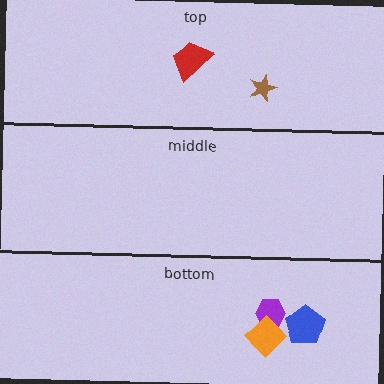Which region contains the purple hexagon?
The bottom region.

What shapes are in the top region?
The red trapezoid, the brown star.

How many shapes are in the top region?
2.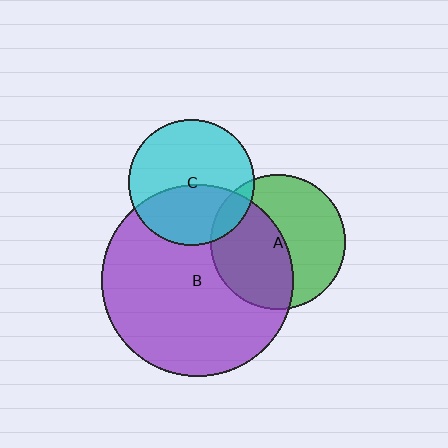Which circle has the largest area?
Circle B (purple).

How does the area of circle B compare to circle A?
Approximately 2.0 times.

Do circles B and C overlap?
Yes.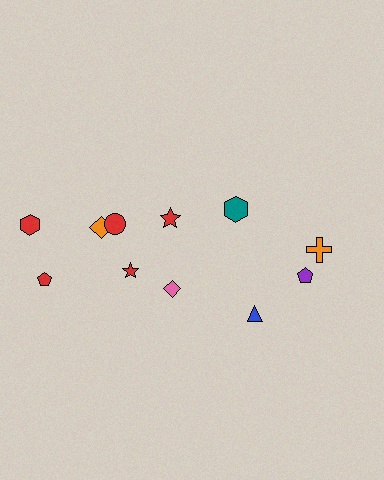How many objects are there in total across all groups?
There are 11 objects.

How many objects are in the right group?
There are 4 objects.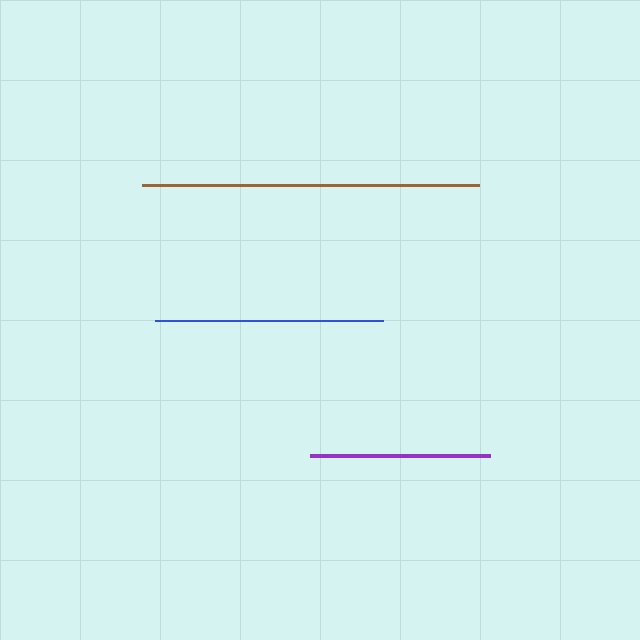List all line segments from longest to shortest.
From longest to shortest: brown, blue, purple.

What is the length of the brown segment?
The brown segment is approximately 337 pixels long.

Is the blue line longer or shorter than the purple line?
The blue line is longer than the purple line.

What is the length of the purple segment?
The purple segment is approximately 180 pixels long.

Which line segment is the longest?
The brown line is the longest at approximately 337 pixels.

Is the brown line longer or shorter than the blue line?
The brown line is longer than the blue line.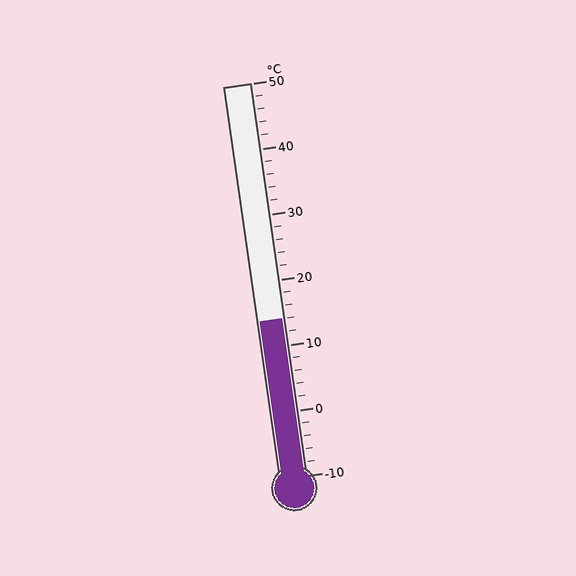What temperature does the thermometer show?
The thermometer shows approximately 14°C.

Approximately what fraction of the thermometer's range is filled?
The thermometer is filled to approximately 40% of its range.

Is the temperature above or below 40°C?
The temperature is below 40°C.